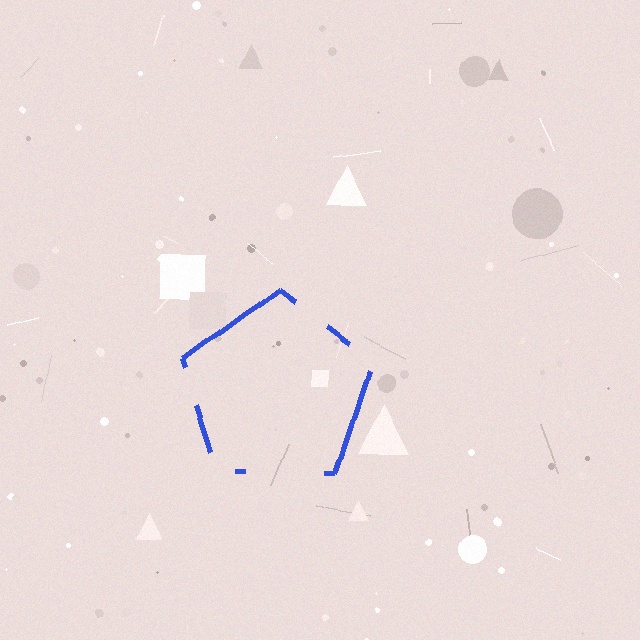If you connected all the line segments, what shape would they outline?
They would outline a pentagon.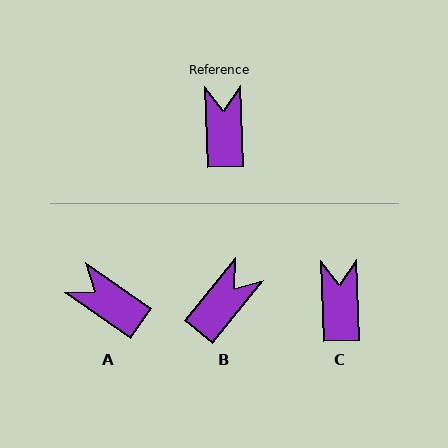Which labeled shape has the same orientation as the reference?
C.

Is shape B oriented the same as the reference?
No, it is off by about 41 degrees.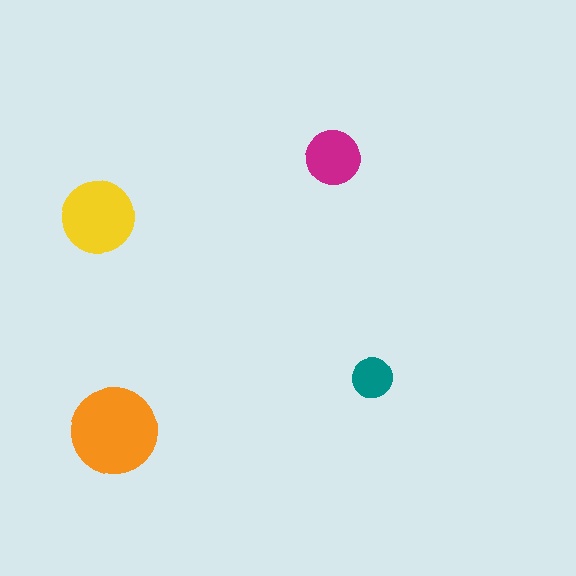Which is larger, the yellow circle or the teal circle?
The yellow one.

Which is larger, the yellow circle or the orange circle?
The orange one.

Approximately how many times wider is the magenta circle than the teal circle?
About 1.5 times wider.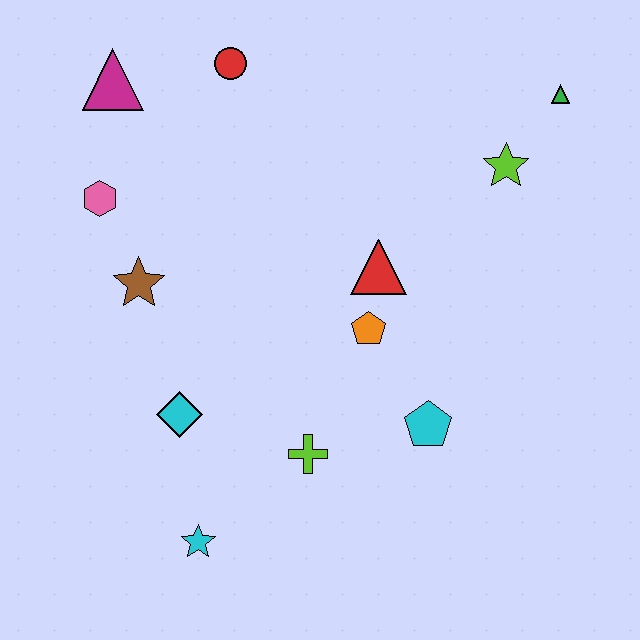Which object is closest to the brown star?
The pink hexagon is closest to the brown star.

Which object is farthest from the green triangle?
The cyan star is farthest from the green triangle.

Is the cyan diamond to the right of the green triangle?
No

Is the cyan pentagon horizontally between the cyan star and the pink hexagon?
No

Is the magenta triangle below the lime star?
No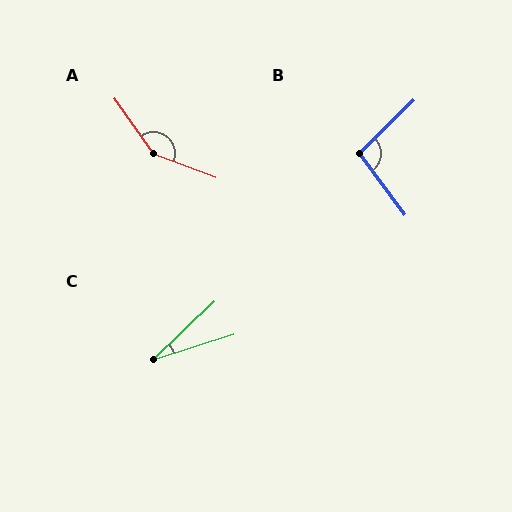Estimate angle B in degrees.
Approximately 98 degrees.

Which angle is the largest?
A, at approximately 146 degrees.